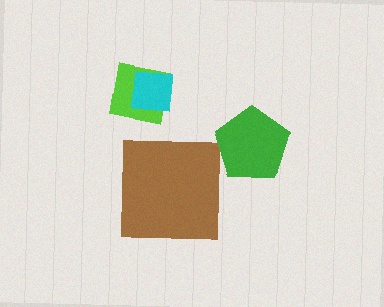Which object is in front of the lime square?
The cyan square is in front of the lime square.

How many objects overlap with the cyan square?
1 object overlaps with the cyan square.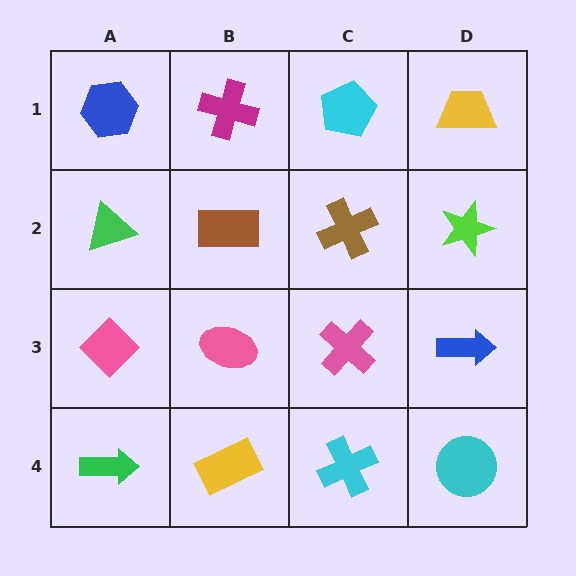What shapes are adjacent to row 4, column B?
A pink ellipse (row 3, column B), a green arrow (row 4, column A), a cyan cross (row 4, column C).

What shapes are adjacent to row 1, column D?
A lime star (row 2, column D), a cyan pentagon (row 1, column C).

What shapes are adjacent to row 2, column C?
A cyan pentagon (row 1, column C), a pink cross (row 3, column C), a brown rectangle (row 2, column B), a lime star (row 2, column D).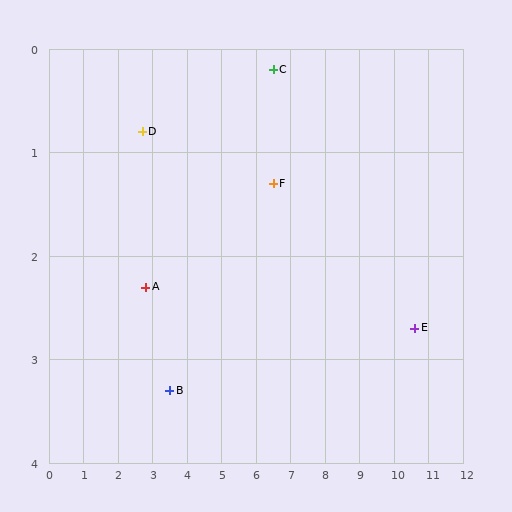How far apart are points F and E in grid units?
Points F and E are about 4.3 grid units apart.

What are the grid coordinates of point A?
Point A is at approximately (2.8, 2.3).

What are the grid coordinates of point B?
Point B is at approximately (3.5, 3.3).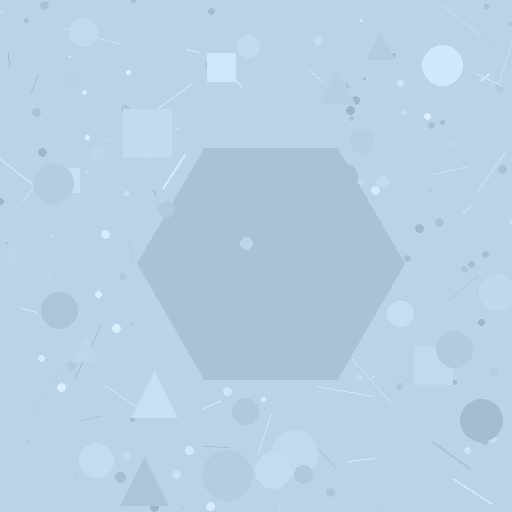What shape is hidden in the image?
A hexagon is hidden in the image.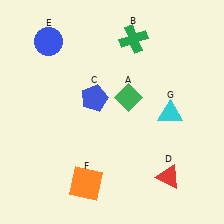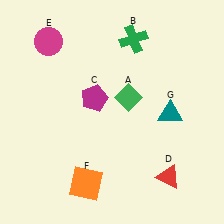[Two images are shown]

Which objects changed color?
C changed from blue to magenta. E changed from blue to magenta. G changed from cyan to teal.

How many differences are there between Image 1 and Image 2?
There are 3 differences between the two images.